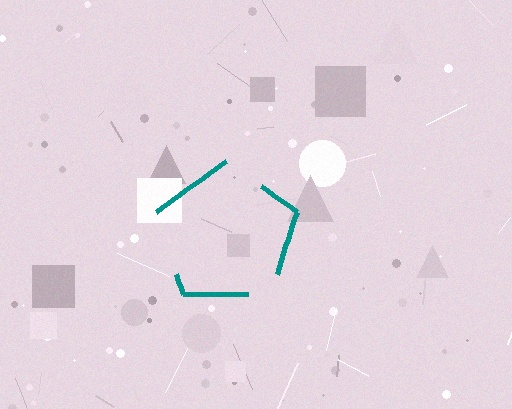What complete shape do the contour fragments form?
The contour fragments form a pentagon.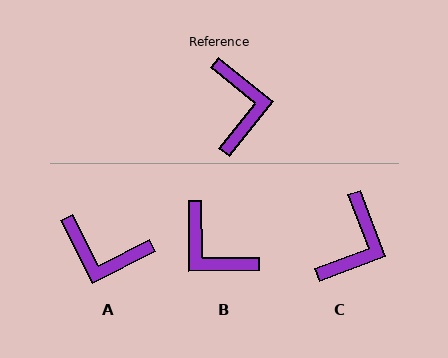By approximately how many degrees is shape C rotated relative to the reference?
Approximately 30 degrees clockwise.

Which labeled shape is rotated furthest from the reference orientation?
B, about 140 degrees away.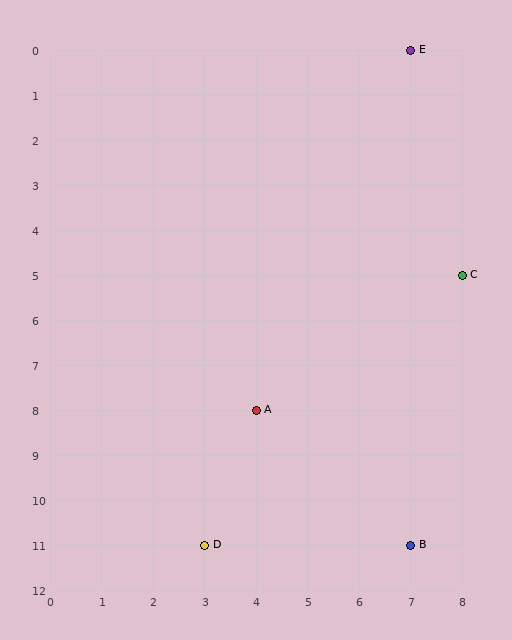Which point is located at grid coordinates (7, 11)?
Point B is at (7, 11).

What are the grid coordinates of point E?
Point E is at grid coordinates (7, 0).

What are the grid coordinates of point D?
Point D is at grid coordinates (3, 11).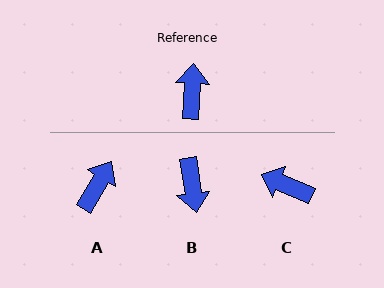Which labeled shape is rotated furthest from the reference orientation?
B, about 168 degrees away.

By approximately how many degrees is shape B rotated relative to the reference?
Approximately 168 degrees clockwise.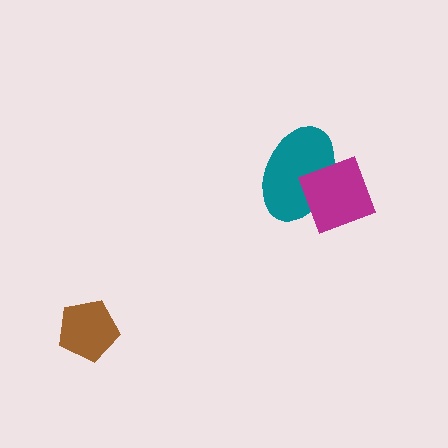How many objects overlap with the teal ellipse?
1 object overlaps with the teal ellipse.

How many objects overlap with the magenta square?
1 object overlaps with the magenta square.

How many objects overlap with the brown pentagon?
0 objects overlap with the brown pentagon.